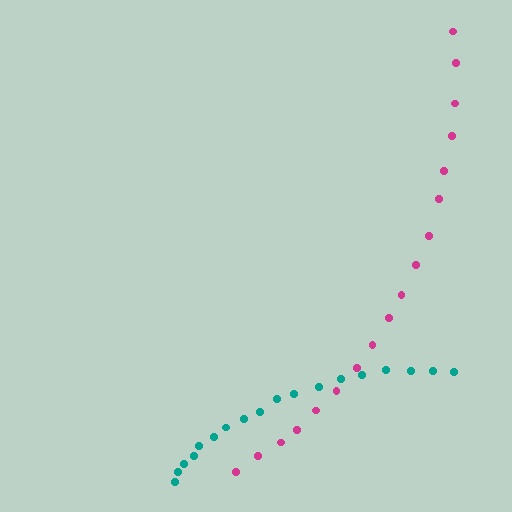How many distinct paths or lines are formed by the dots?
There are 2 distinct paths.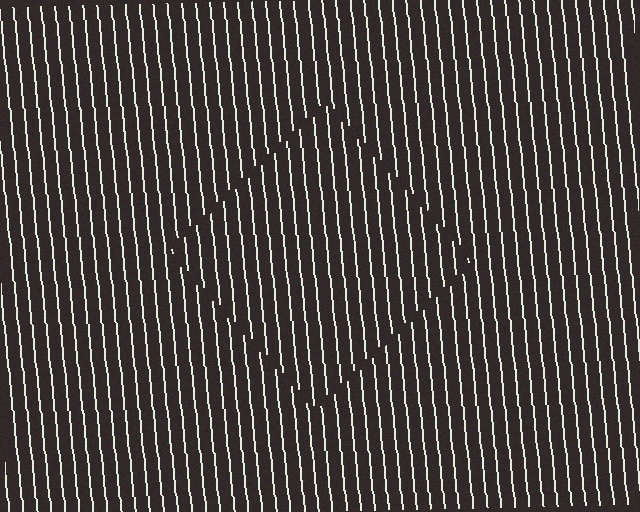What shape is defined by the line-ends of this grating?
An illusory square. The interior of the shape contains the same grating, shifted by half a period — the contour is defined by the phase discontinuity where line-ends from the inner and outer gratings abut.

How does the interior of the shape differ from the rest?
The interior of the shape contains the same grating, shifted by half a period — the contour is defined by the phase discontinuity where line-ends from the inner and outer gratings abut.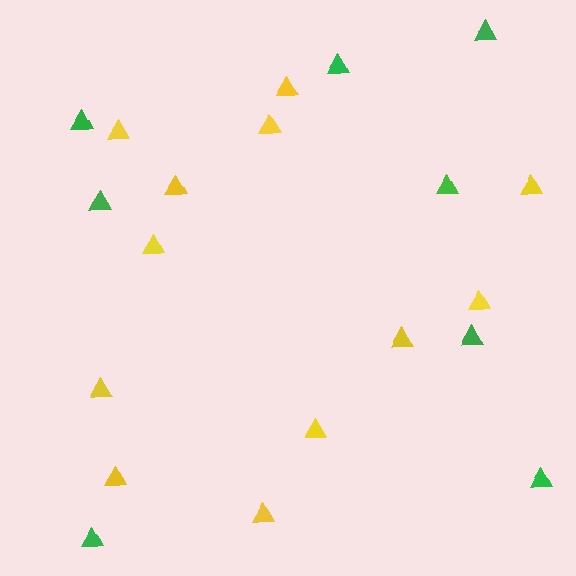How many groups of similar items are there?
There are 2 groups: one group of green triangles (8) and one group of yellow triangles (12).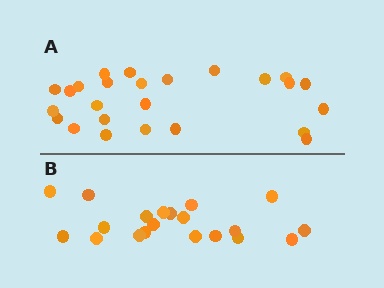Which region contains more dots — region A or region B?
Region A (the top region) has more dots.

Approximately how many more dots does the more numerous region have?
Region A has about 5 more dots than region B.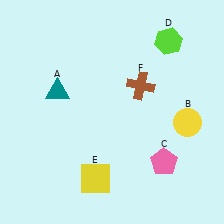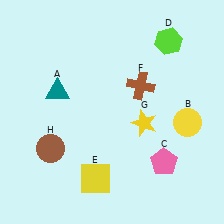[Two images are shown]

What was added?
A yellow star (G), a brown circle (H) were added in Image 2.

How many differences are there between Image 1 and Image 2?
There are 2 differences between the two images.